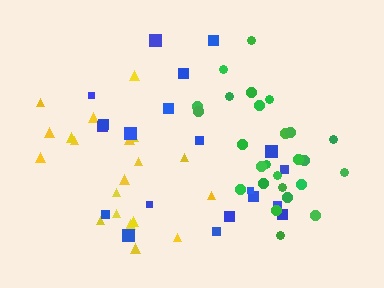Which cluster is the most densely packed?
Green.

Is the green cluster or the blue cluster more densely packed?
Green.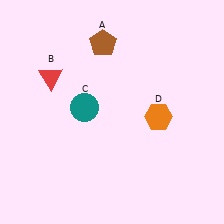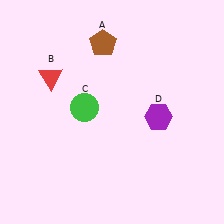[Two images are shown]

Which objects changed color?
C changed from teal to green. D changed from orange to purple.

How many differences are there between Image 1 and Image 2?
There are 2 differences between the two images.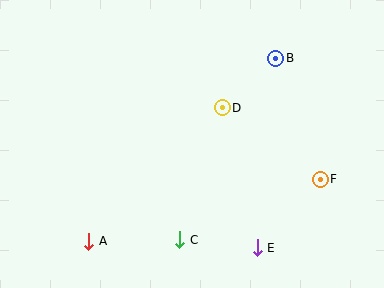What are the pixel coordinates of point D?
Point D is at (222, 108).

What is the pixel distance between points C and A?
The distance between C and A is 91 pixels.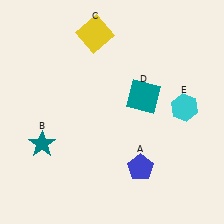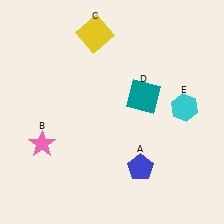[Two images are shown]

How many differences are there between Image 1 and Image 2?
There is 1 difference between the two images.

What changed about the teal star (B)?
In Image 1, B is teal. In Image 2, it changed to pink.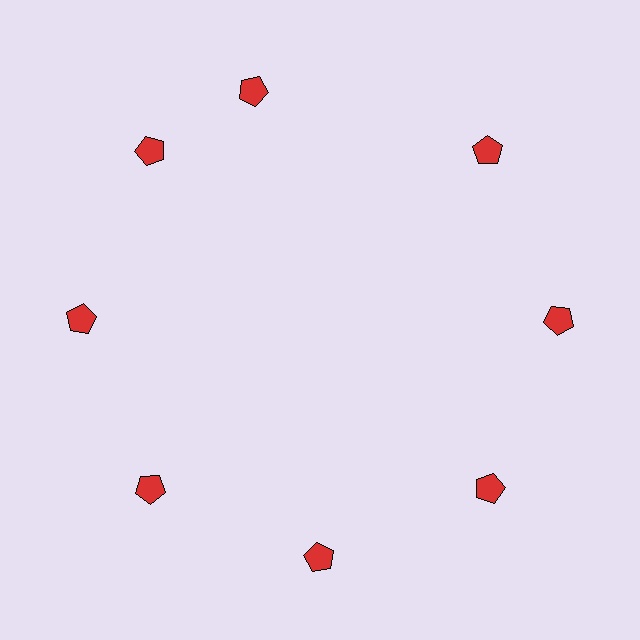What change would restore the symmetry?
The symmetry would be restored by rotating it back into even spacing with its neighbors so that all 8 pentagons sit at equal angles and equal distance from the center.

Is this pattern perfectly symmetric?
No. The 8 red pentagons are arranged in a ring, but one element near the 12 o'clock position is rotated out of alignment along the ring, breaking the 8-fold rotational symmetry.